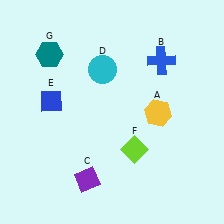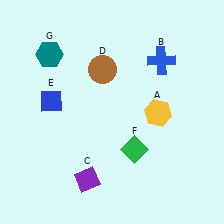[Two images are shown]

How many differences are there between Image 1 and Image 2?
There are 2 differences between the two images.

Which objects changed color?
D changed from cyan to brown. F changed from lime to green.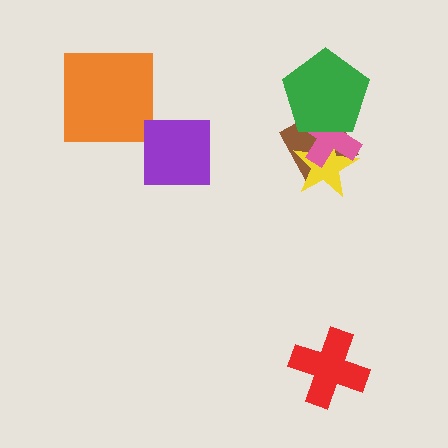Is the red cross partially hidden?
No, no other shape covers it.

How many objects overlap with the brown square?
3 objects overlap with the brown square.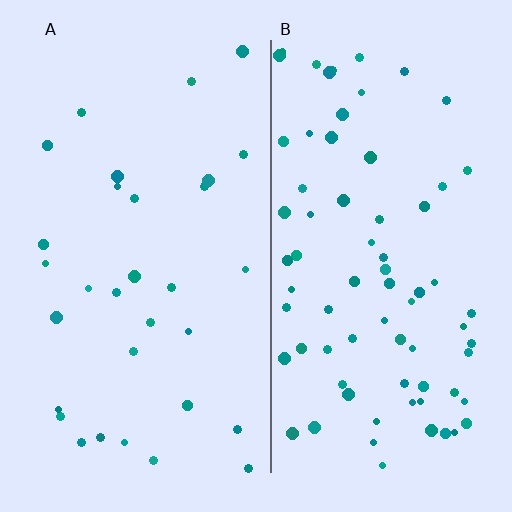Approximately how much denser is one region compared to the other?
Approximately 2.4× — region B over region A.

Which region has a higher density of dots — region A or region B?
B (the right).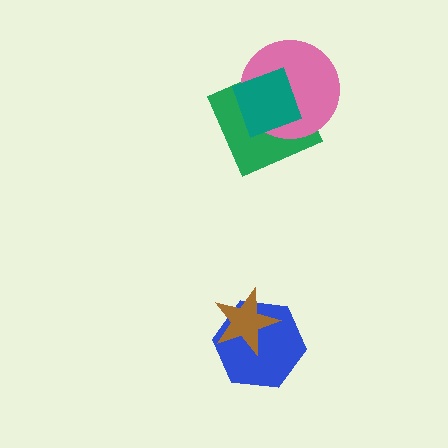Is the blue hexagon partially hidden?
Yes, it is partially covered by another shape.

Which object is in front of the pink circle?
The teal square is in front of the pink circle.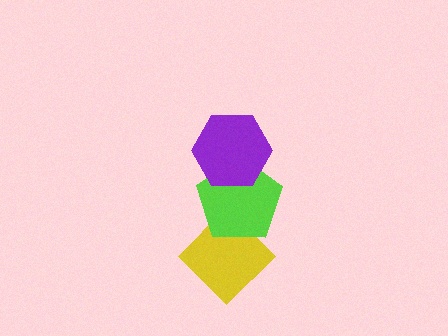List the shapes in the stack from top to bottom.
From top to bottom: the purple hexagon, the lime pentagon, the yellow diamond.